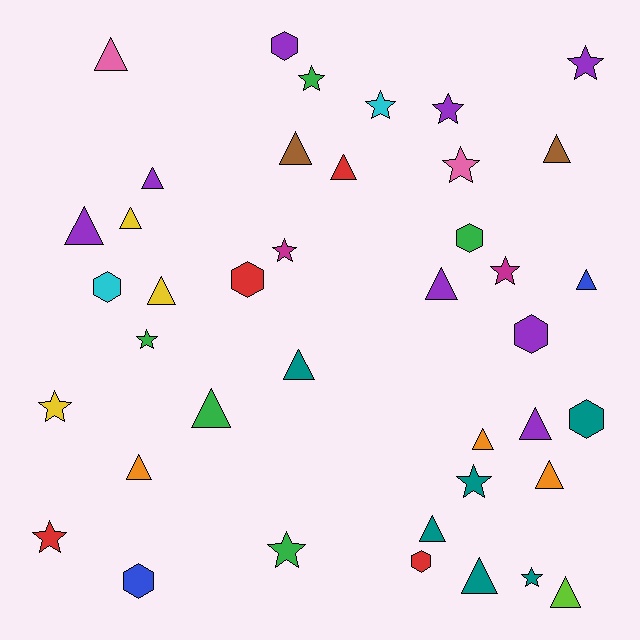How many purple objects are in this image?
There are 8 purple objects.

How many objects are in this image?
There are 40 objects.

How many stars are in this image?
There are 13 stars.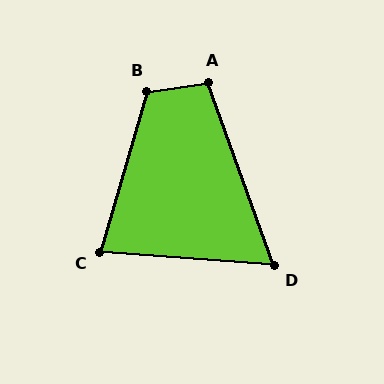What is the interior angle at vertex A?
Approximately 102 degrees (obtuse).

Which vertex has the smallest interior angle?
D, at approximately 66 degrees.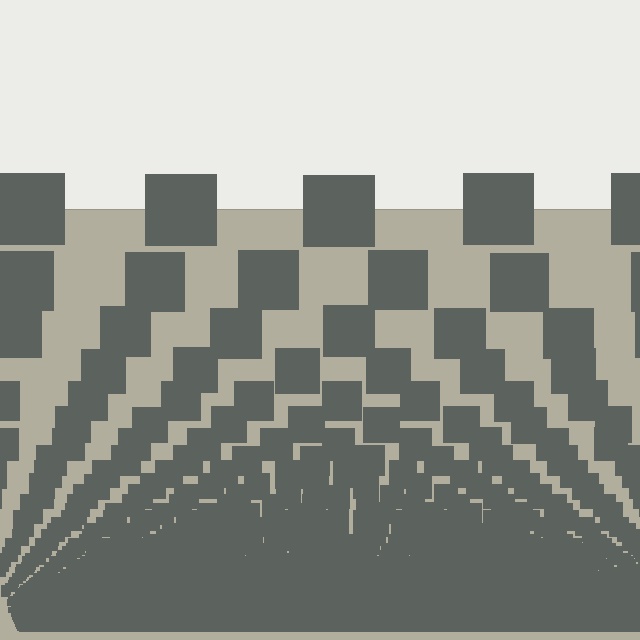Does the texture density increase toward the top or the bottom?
Density increases toward the bottom.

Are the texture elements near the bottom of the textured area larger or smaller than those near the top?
Smaller. The gradient is inverted — elements near the bottom are smaller and denser.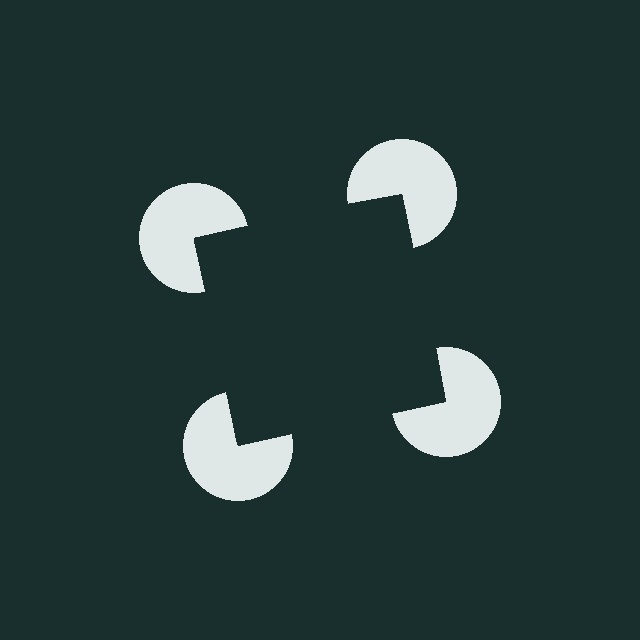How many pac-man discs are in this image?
There are 4 — one at each vertex of the illusory square.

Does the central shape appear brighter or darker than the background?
It typically appears slightly darker than the background, even though no actual brightness change is drawn.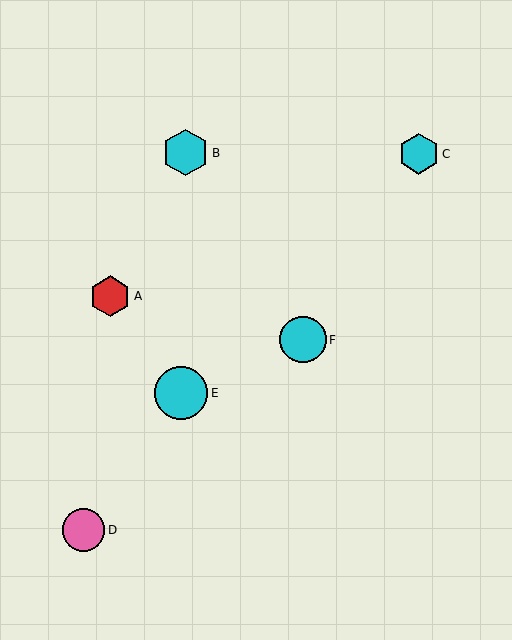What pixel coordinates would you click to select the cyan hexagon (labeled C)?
Click at (419, 154) to select the cyan hexagon C.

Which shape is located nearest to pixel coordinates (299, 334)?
The cyan circle (labeled F) at (303, 340) is nearest to that location.